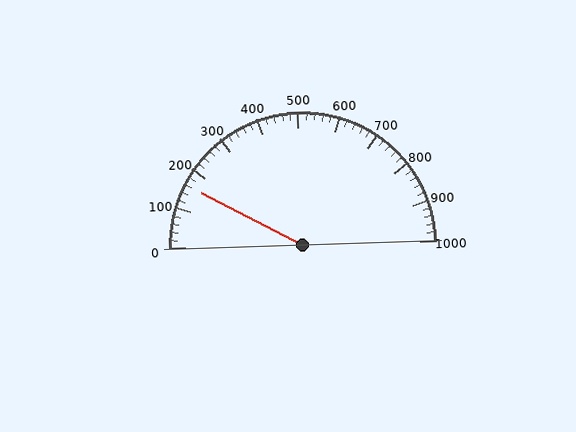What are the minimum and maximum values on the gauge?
The gauge ranges from 0 to 1000.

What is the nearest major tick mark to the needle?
The nearest major tick mark is 200.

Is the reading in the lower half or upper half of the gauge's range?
The reading is in the lower half of the range (0 to 1000).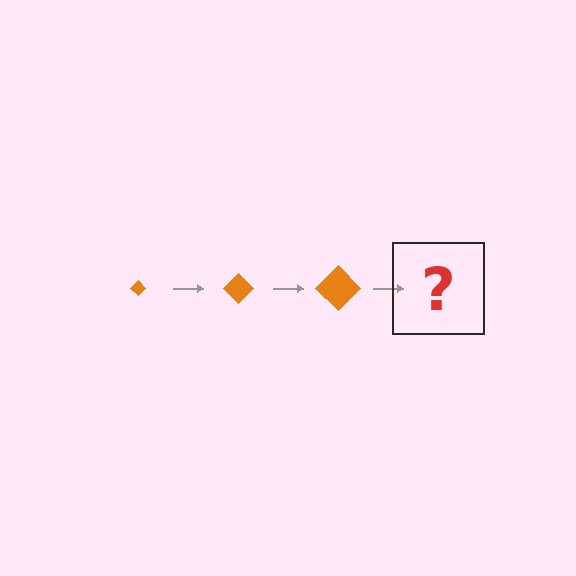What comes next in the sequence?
The next element should be an orange diamond, larger than the previous one.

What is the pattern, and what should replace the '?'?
The pattern is that the diamond gets progressively larger each step. The '?' should be an orange diamond, larger than the previous one.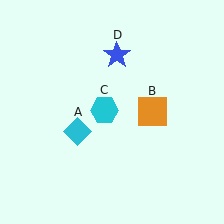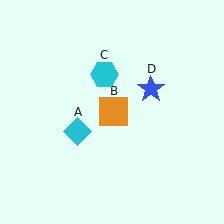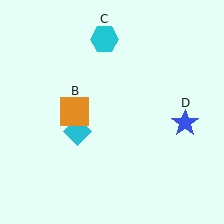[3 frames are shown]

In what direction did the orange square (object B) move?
The orange square (object B) moved left.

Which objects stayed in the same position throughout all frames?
Cyan diamond (object A) remained stationary.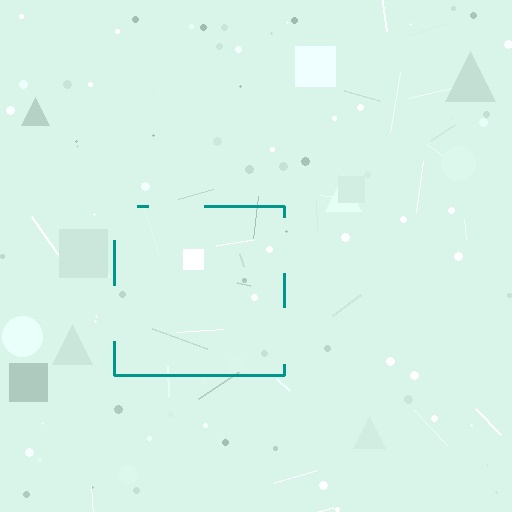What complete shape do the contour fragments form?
The contour fragments form a square.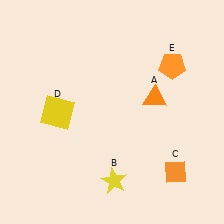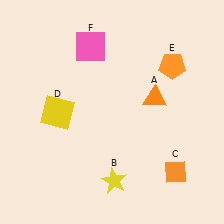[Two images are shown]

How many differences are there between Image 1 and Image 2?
There is 1 difference between the two images.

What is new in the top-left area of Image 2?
A pink square (F) was added in the top-left area of Image 2.